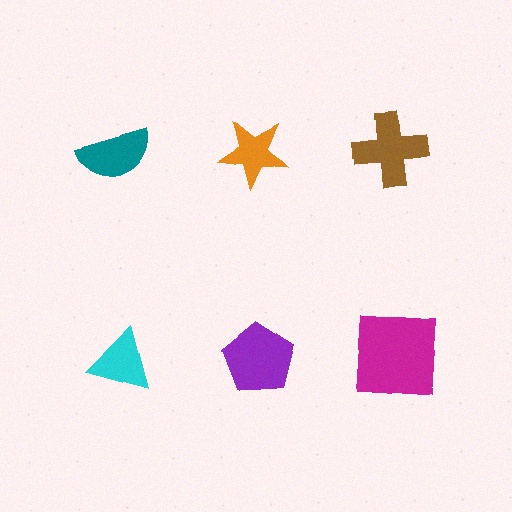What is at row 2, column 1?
A cyan triangle.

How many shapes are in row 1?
3 shapes.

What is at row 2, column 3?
A magenta square.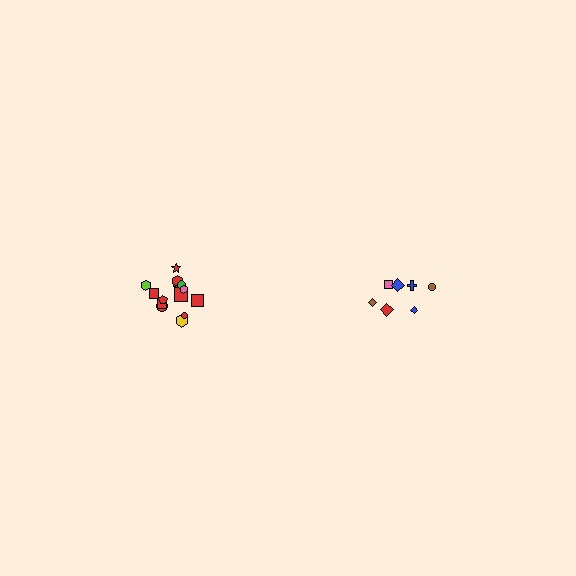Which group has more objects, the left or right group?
The left group.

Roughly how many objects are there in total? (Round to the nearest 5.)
Roughly 20 objects in total.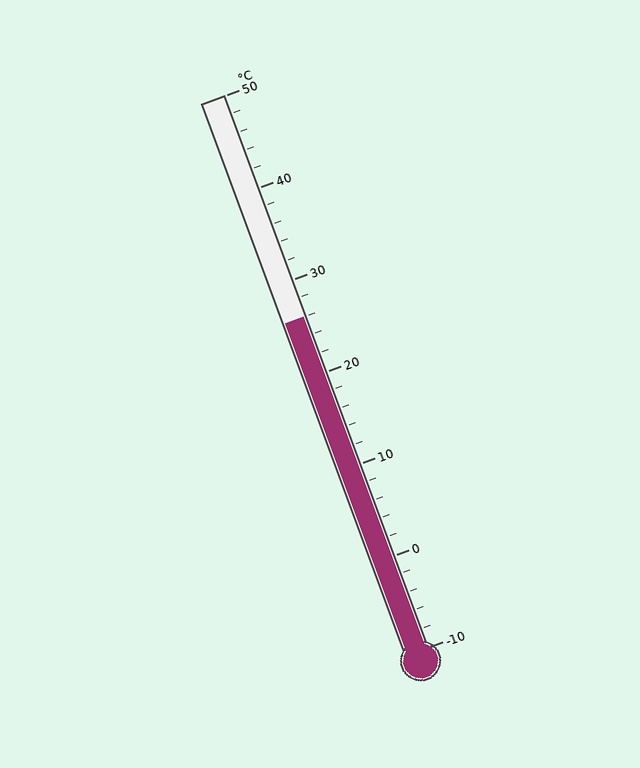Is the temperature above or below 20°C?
The temperature is above 20°C.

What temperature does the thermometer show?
The thermometer shows approximately 26°C.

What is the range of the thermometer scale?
The thermometer scale ranges from -10°C to 50°C.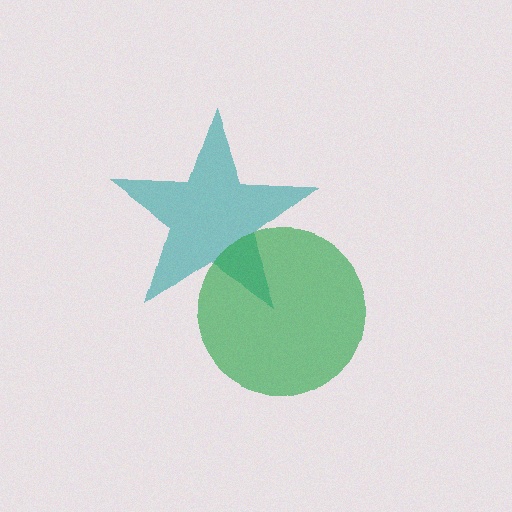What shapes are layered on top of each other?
The layered shapes are: a teal star, a green circle.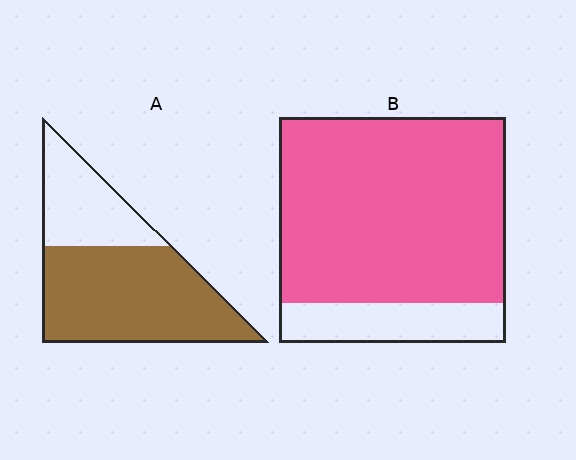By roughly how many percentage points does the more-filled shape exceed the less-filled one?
By roughly 15 percentage points (B over A).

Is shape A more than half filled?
Yes.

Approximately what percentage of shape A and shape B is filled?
A is approximately 65% and B is approximately 80%.